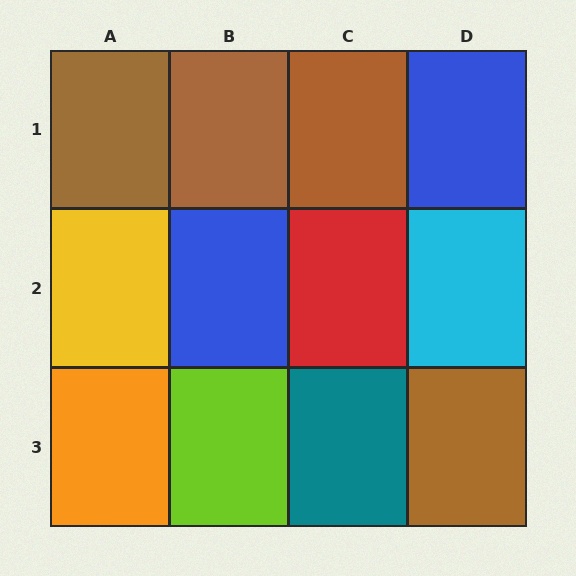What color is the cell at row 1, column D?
Blue.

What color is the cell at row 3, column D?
Brown.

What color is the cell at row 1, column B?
Brown.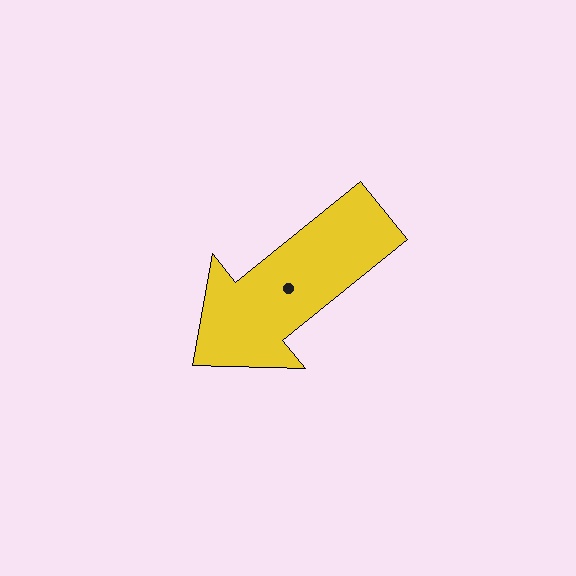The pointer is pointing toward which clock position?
Roughly 8 o'clock.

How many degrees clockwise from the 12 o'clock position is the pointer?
Approximately 231 degrees.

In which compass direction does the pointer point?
Southwest.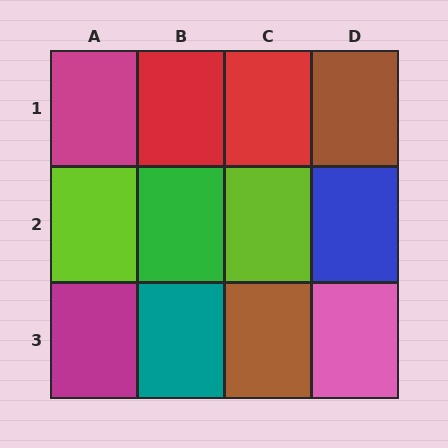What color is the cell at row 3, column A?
Magenta.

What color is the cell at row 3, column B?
Teal.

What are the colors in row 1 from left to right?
Magenta, red, red, brown.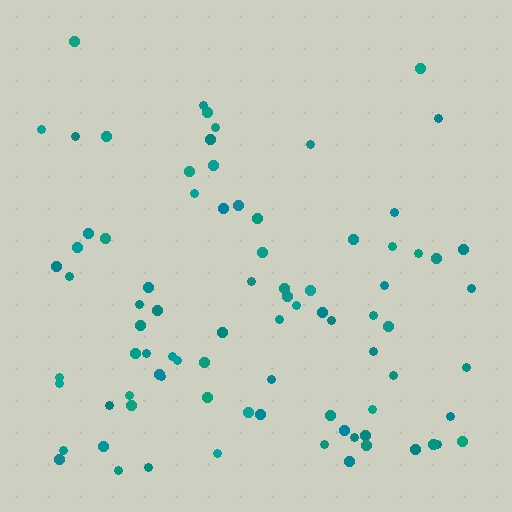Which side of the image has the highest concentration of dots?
The bottom.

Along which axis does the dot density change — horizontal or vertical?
Vertical.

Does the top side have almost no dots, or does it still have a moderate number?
Still a moderate number, just noticeably fewer than the bottom.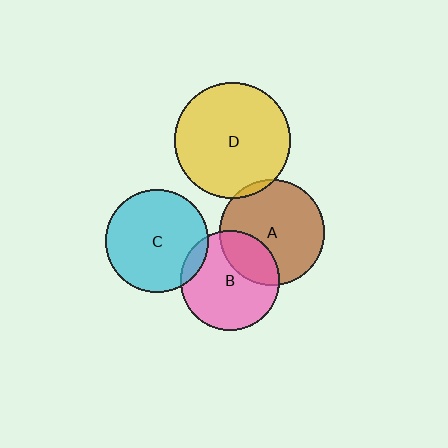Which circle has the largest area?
Circle D (yellow).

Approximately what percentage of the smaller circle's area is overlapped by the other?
Approximately 5%.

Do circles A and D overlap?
Yes.